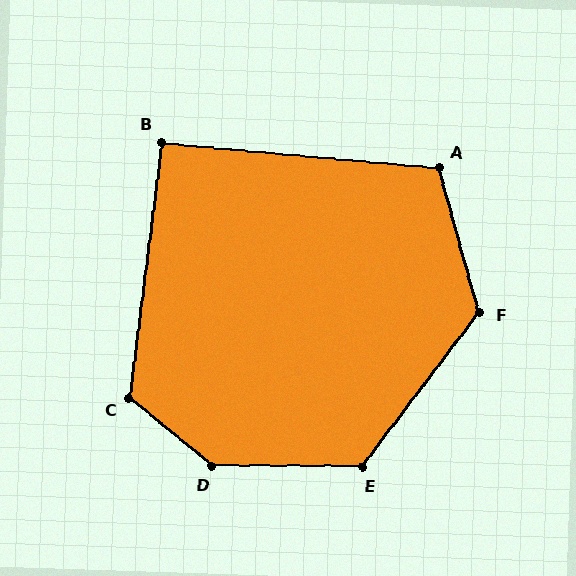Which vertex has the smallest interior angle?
B, at approximately 92 degrees.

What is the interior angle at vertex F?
Approximately 127 degrees (obtuse).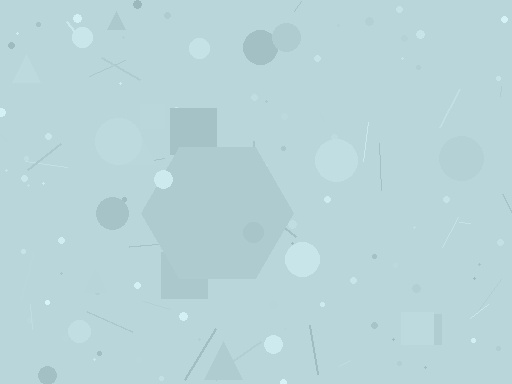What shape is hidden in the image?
A hexagon is hidden in the image.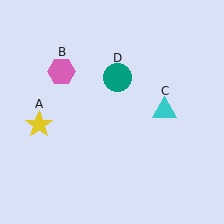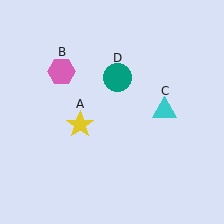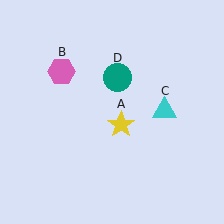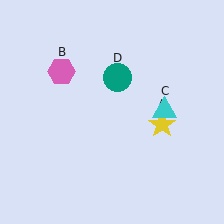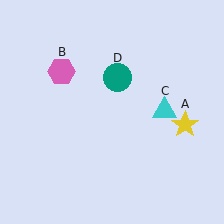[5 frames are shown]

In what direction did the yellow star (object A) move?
The yellow star (object A) moved right.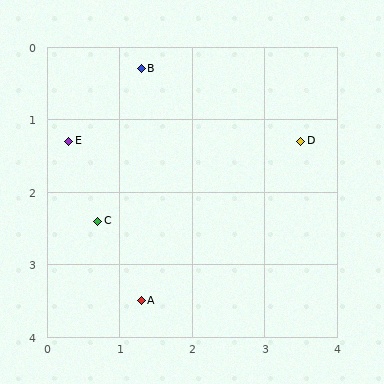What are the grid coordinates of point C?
Point C is at approximately (0.7, 2.4).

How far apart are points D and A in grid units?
Points D and A are about 3.1 grid units apart.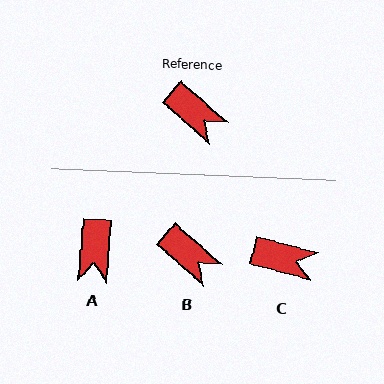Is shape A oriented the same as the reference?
No, it is off by about 53 degrees.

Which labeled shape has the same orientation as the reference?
B.